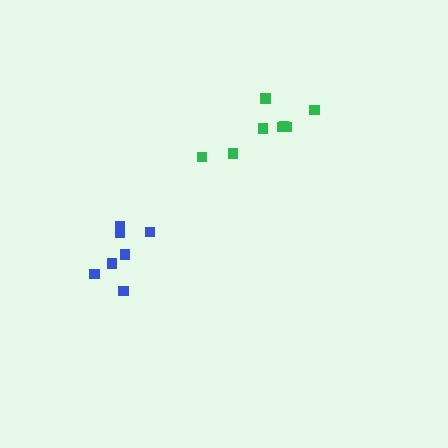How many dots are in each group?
Group 1: 8 dots, Group 2: 7 dots (15 total).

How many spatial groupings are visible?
There are 2 spatial groupings.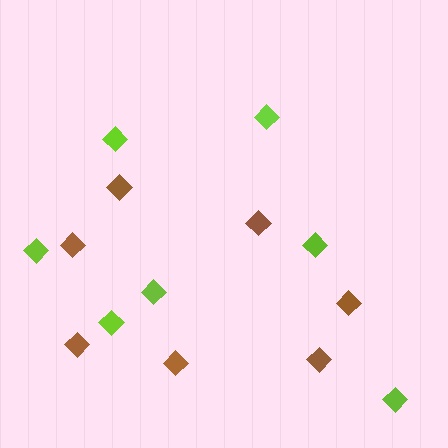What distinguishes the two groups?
There are 2 groups: one group of brown diamonds (7) and one group of lime diamonds (7).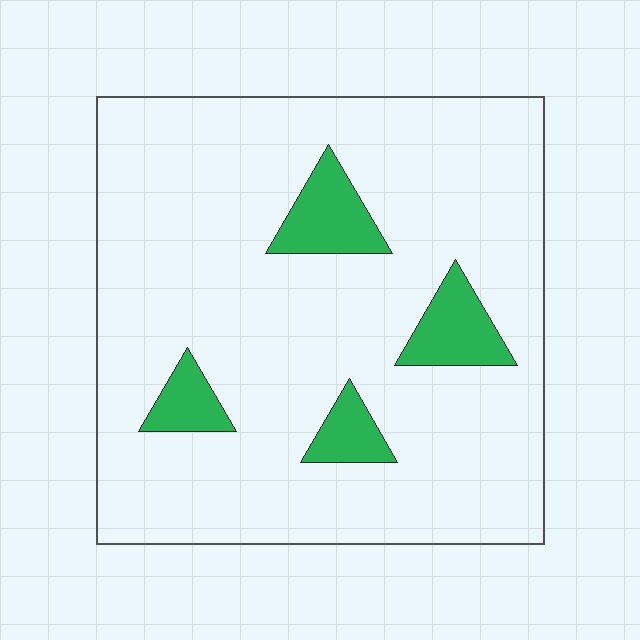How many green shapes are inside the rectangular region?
4.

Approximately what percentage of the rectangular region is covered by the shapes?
Approximately 10%.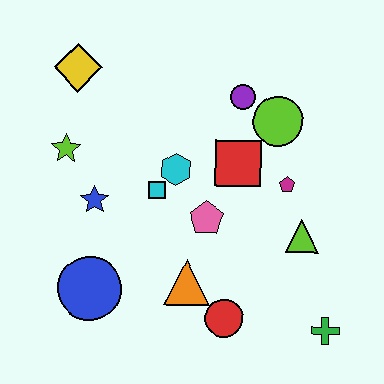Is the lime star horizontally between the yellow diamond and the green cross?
No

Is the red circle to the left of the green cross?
Yes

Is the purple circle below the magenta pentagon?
No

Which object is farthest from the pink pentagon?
The yellow diamond is farthest from the pink pentagon.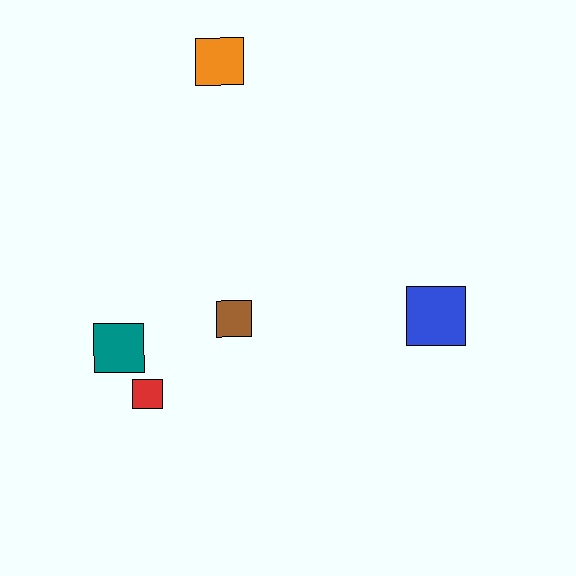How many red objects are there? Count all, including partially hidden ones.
There is 1 red object.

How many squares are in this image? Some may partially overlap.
There are 5 squares.